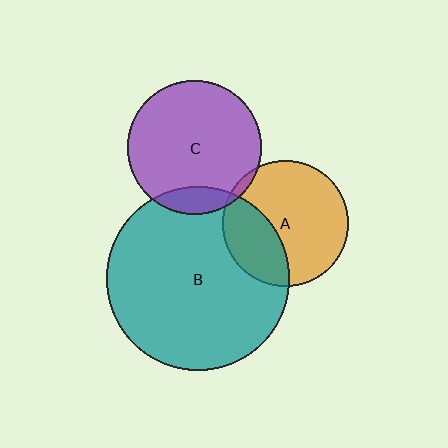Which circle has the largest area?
Circle B (teal).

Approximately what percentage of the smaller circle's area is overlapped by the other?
Approximately 10%.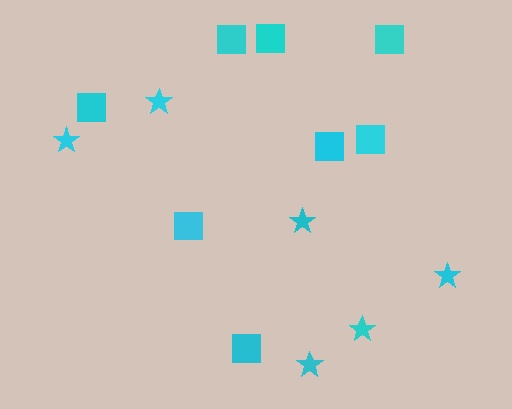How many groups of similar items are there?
There are 2 groups: one group of squares (8) and one group of stars (6).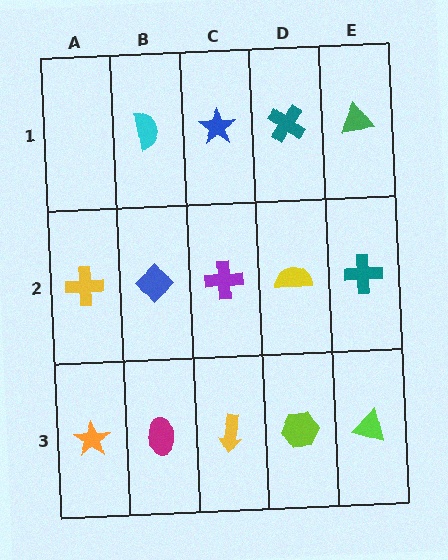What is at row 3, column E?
A lime triangle.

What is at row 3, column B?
A magenta ellipse.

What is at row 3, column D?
A lime hexagon.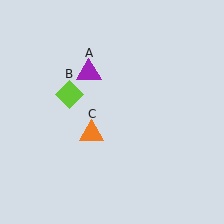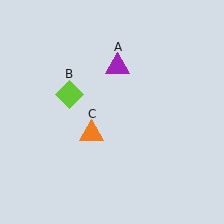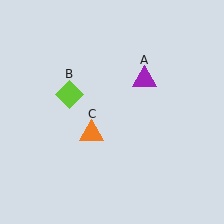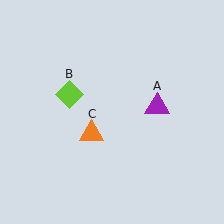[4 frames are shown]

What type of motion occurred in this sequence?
The purple triangle (object A) rotated clockwise around the center of the scene.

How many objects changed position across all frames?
1 object changed position: purple triangle (object A).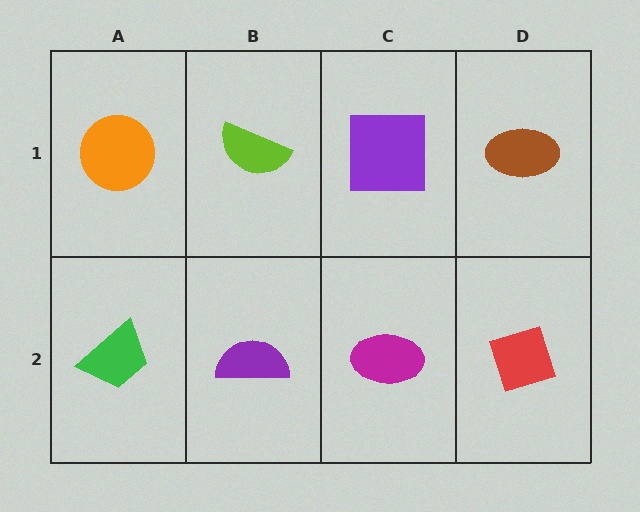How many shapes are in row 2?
4 shapes.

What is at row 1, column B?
A lime semicircle.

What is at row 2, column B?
A purple semicircle.